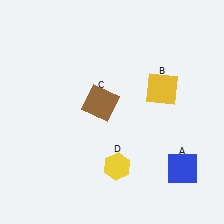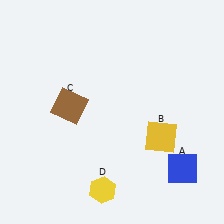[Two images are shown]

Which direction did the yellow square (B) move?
The yellow square (B) moved down.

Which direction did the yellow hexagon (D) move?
The yellow hexagon (D) moved down.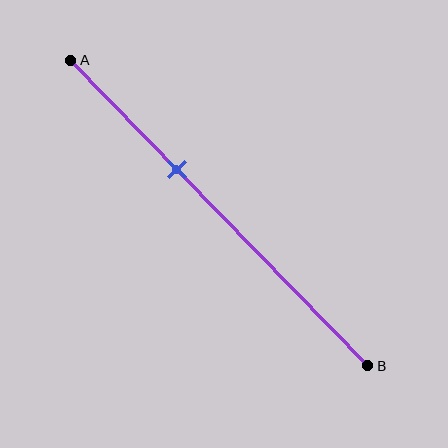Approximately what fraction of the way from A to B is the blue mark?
The blue mark is approximately 35% of the way from A to B.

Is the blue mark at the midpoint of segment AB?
No, the mark is at about 35% from A, not at the 50% midpoint.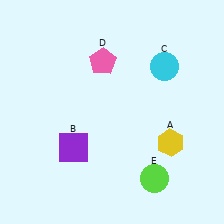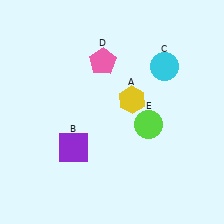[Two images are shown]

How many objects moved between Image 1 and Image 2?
2 objects moved between the two images.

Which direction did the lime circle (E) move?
The lime circle (E) moved up.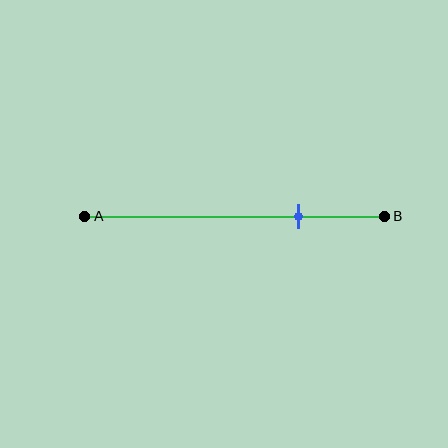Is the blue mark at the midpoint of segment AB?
No, the mark is at about 70% from A, not at the 50% midpoint.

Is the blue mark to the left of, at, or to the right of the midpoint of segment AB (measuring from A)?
The blue mark is to the right of the midpoint of segment AB.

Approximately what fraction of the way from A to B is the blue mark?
The blue mark is approximately 70% of the way from A to B.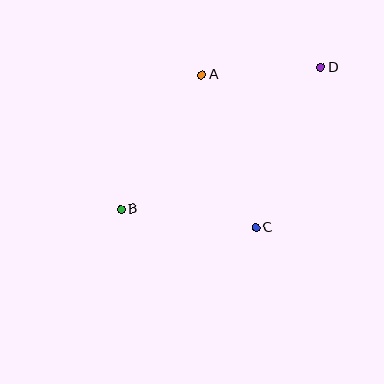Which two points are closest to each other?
Points A and D are closest to each other.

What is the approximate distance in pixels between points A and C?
The distance between A and C is approximately 162 pixels.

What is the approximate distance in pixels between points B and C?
The distance between B and C is approximately 136 pixels.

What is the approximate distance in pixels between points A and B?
The distance between A and B is approximately 157 pixels.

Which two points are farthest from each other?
Points B and D are farthest from each other.